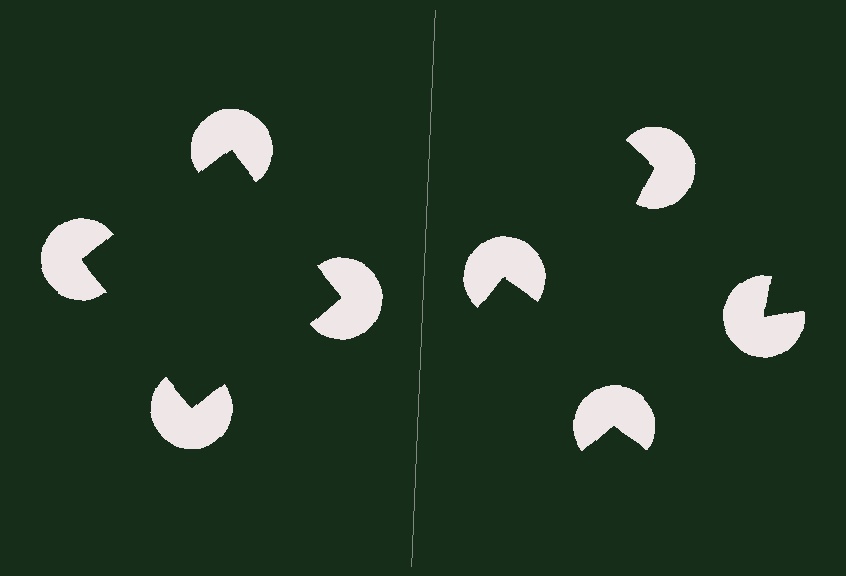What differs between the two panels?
The pac-man discs are positioned identically on both sides; only the wedge orientations differ. On the left they align to a square; on the right they are misaligned.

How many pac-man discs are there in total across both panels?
8 — 4 on each side.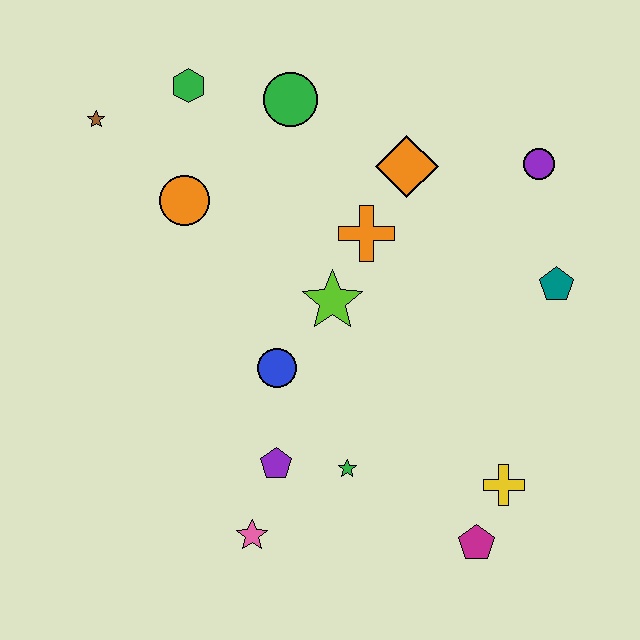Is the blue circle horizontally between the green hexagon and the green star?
Yes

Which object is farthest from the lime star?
The brown star is farthest from the lime star.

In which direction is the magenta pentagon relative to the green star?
The magenta pentagon is to the right of the green star.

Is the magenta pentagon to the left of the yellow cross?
Yes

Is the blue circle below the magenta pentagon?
No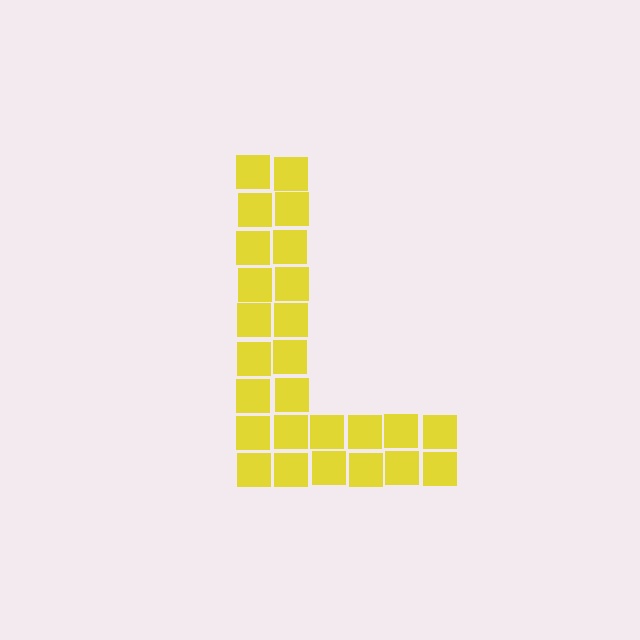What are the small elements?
The small elements are squares.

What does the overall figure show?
The overall figure shows the letter L.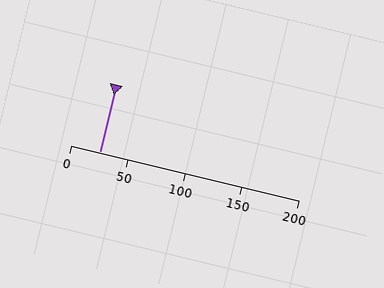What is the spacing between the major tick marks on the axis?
The major ticks are spaced 50 apart.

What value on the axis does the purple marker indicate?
The marker indicates approximately 25.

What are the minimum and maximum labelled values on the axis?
The axis runs from 0 to 200.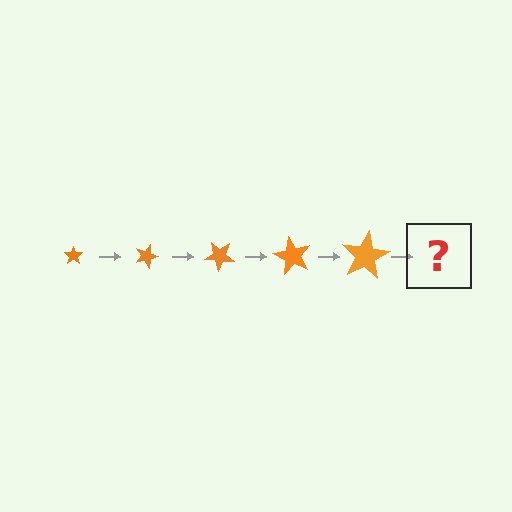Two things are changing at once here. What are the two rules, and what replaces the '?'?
The two rules are that the star grows larger each step and it rotates 20 degrees each step. The '?' should be a star, larger than the previous one and rotated 100 degrees from the start.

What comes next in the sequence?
The next element should be a star, larger than the previous one and rotated 100 degrees from the start.